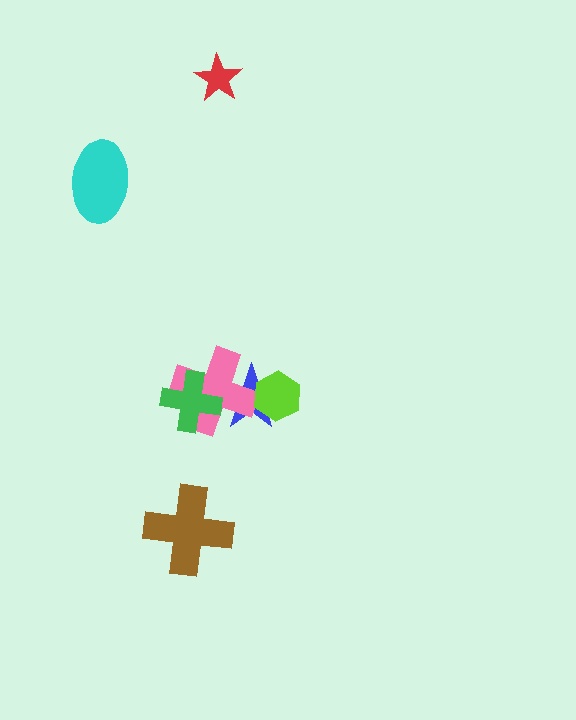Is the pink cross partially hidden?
Yes, it is partially covered by another shape.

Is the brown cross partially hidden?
No, no other shape covers it.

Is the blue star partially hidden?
Yes, it is partially covered by another shape.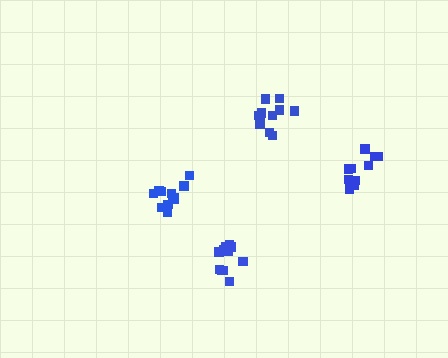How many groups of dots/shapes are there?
There are 4 groups.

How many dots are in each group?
Group 1: 12 dots, Group 2: 11 dots, Group 3: 11 dots, Group 4: 10 dots (44 total).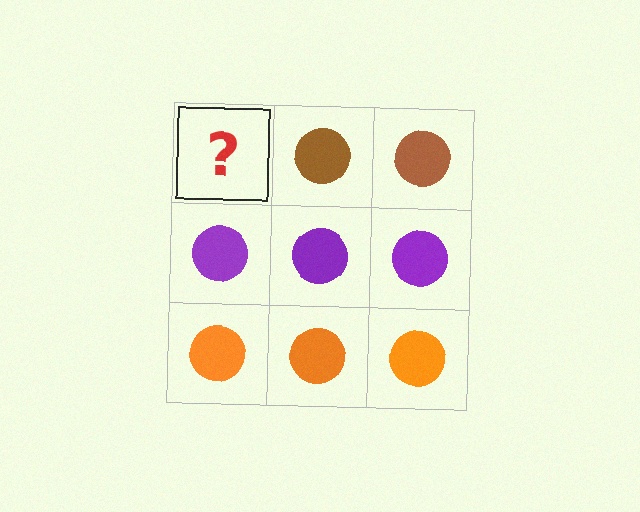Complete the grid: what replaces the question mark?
The question mark should be replaced with a brown circle.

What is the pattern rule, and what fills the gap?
The rule is that each row has a consistent color. The gap should be filled with a brown circle.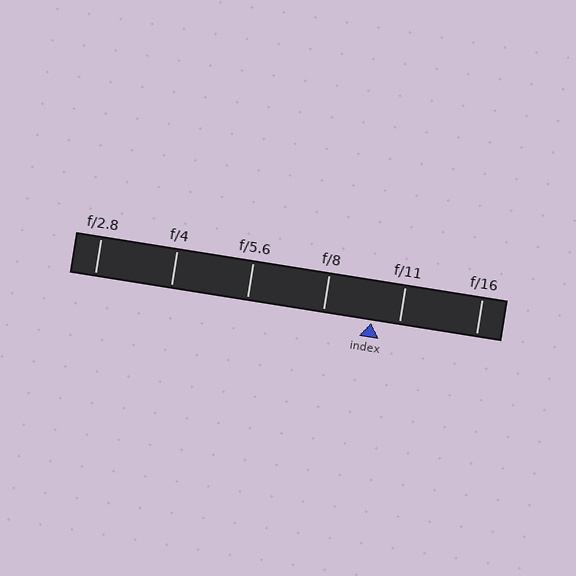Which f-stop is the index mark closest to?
The index mark is closest to f/11.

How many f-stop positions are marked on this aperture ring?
There are 6 f-stop positions marked.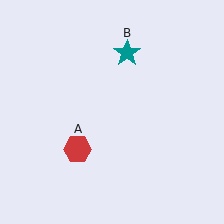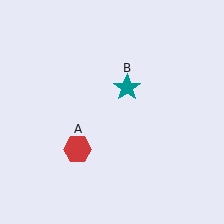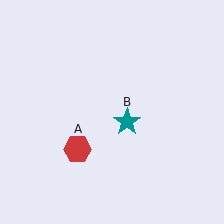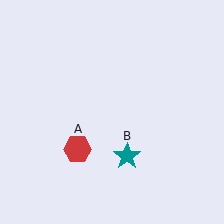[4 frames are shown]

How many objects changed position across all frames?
1 object changed position: teal star (object B).